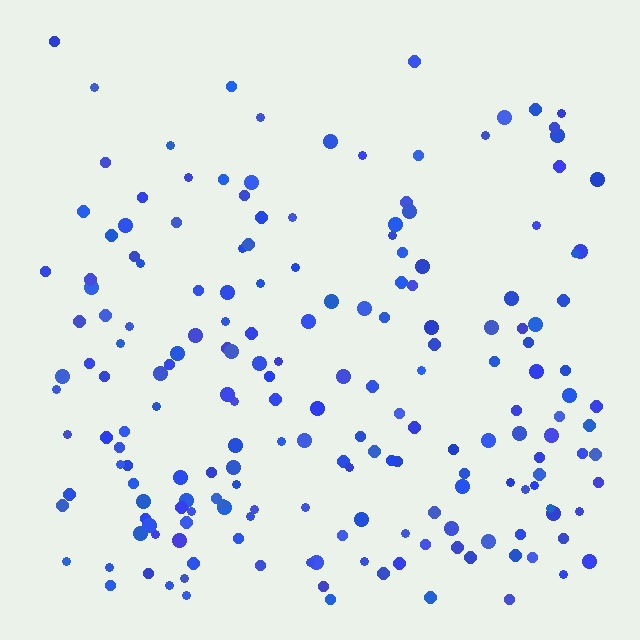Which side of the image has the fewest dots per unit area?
The top.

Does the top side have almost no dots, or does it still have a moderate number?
Still a moderate number, just noticeably fewer than the bottom.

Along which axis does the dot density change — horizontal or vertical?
Vertical.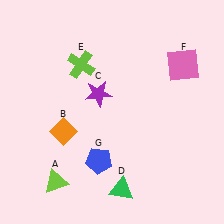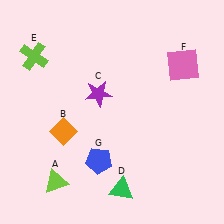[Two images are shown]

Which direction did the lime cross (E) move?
The lime cross (E) moved left.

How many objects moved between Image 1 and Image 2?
1 object moved between the two images.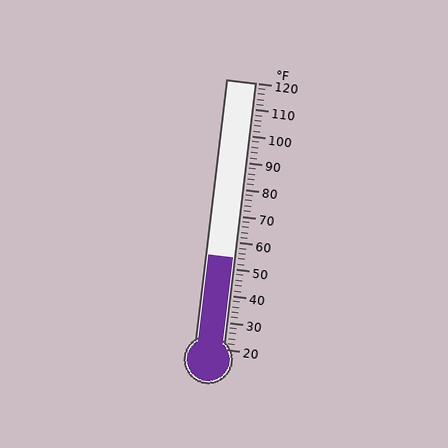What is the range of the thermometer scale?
The thermometer scale ranges from 20°F to 120°F.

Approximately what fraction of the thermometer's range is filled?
The thermometer is filled to approximately 35% of its range.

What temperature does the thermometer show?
The thermometer shows approximately 54°F.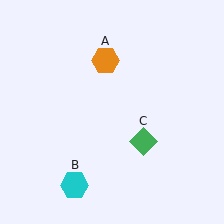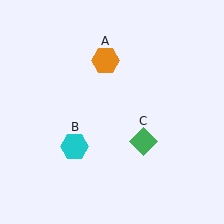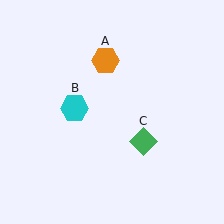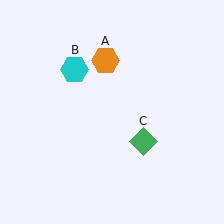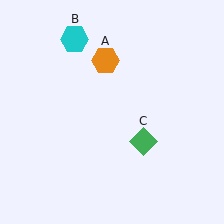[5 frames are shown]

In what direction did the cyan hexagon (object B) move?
The cyan hexagon (object B) moved up.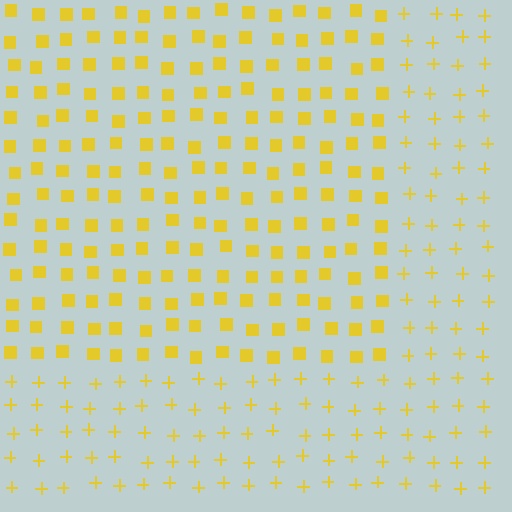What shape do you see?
I see a rectangle.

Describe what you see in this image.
The image is filled with small yellow elements arranged in a uniform grid. A rectangle-shaped region contains squares, while the surrounding area contains plus signs. The boundary is defined purely by the change in element shape.